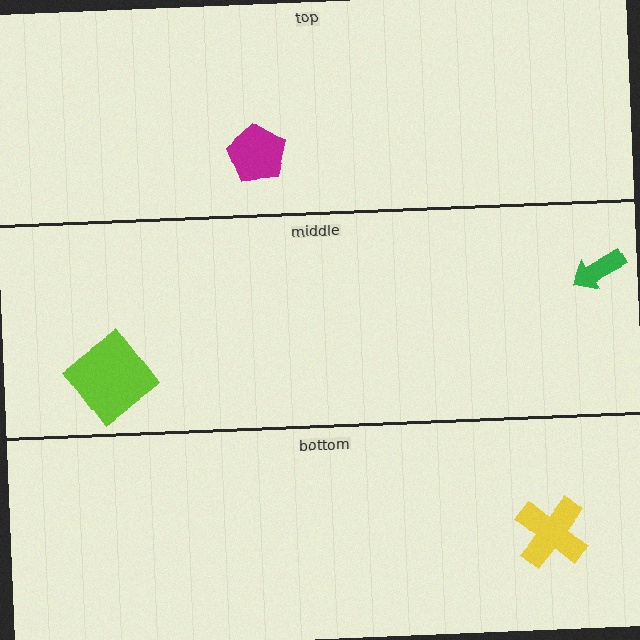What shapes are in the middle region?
The green arrow, the lime diamond.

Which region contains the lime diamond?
The middle region.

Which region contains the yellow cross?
The bottom region.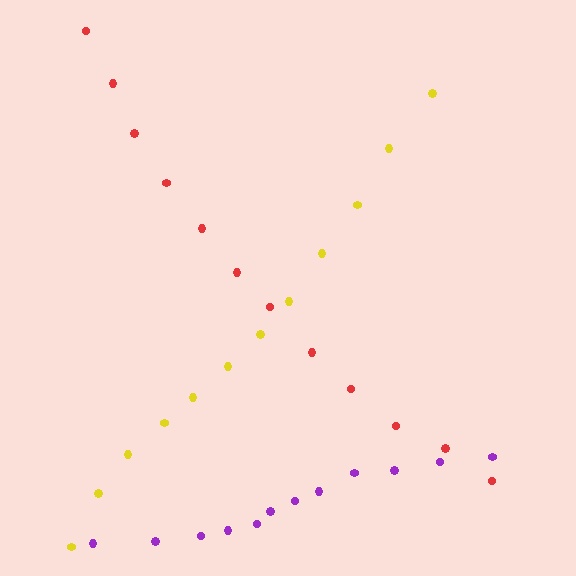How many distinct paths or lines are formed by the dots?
There are 3 distinct paths.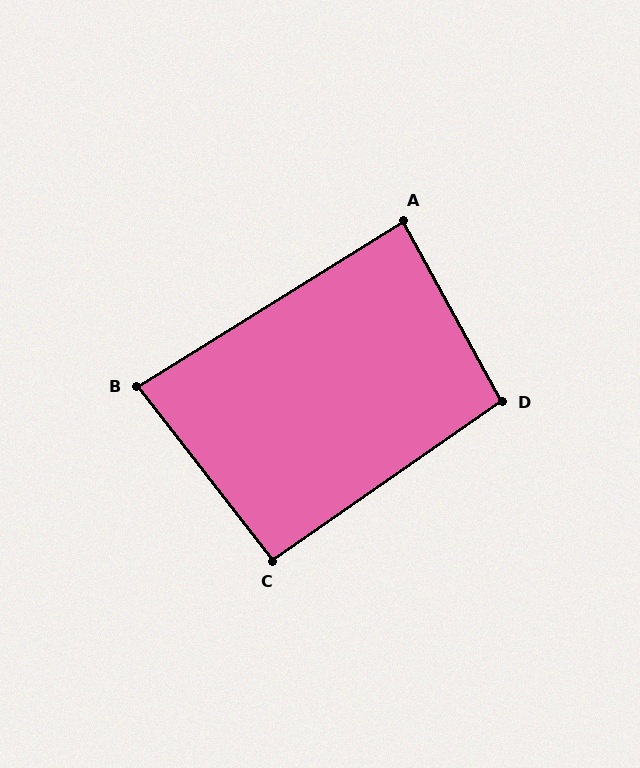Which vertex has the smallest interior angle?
B, at approximately 84 degrees.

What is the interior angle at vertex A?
Approximately 87 degrees (approximately right).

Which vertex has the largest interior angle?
D, at approximately 96 degrees.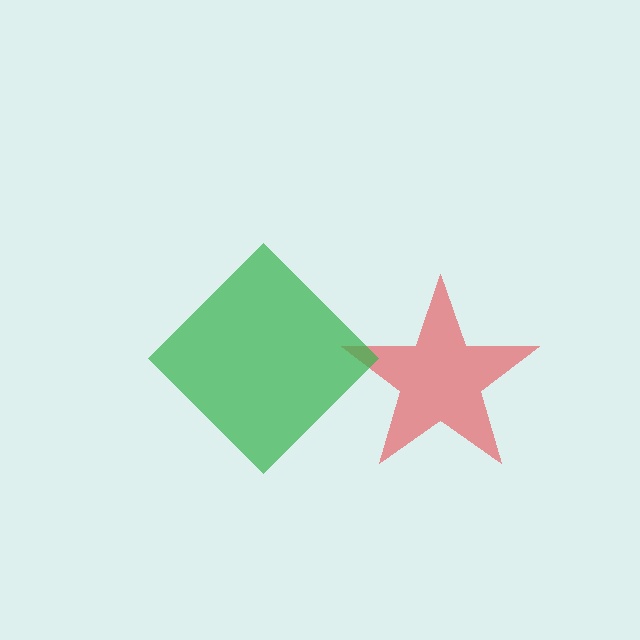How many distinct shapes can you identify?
There are 2 distinct shapes: a red star, a green diamond.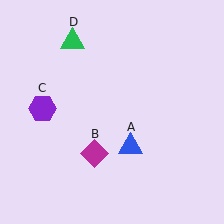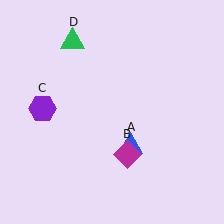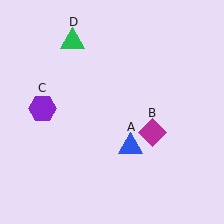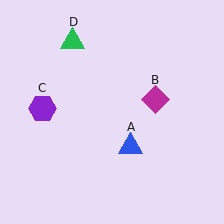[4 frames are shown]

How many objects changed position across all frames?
1 object changed position: magenta diamond (object B).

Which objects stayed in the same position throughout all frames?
Blue triangle (object A) and purple hexagon (object C) and green triangle (object D) remained stationary.